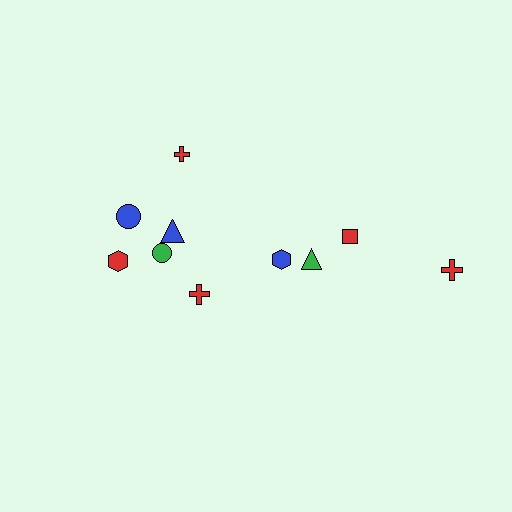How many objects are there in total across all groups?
There are 10 objects.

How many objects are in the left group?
There are 6 objects.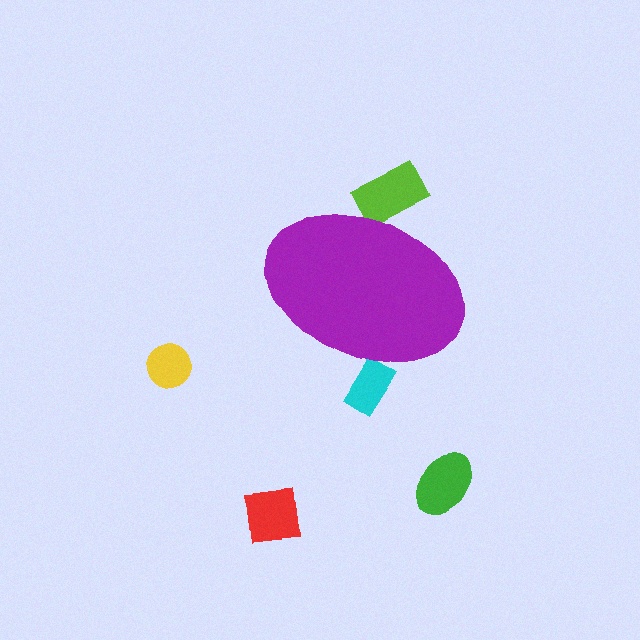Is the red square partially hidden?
No, the red square is fully visible.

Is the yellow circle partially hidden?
No, the yellow circle is fully visible.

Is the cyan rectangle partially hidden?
Yes, the cyan rectangle is partially hidden behind the purple ellipse.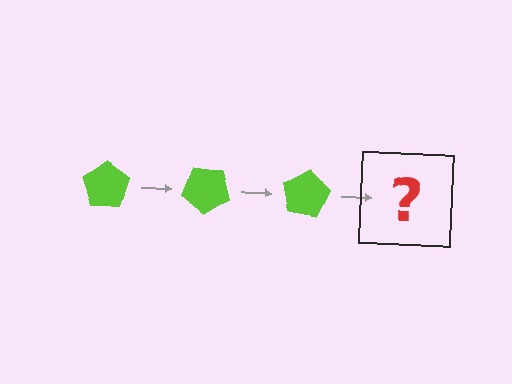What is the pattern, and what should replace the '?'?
The pattern is that the pentagon rotates 40 degrees each step. The '?' should be a lime pentagon rotated 120 degrees.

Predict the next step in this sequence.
The next step is a lime pentagon rotated 120 degrees.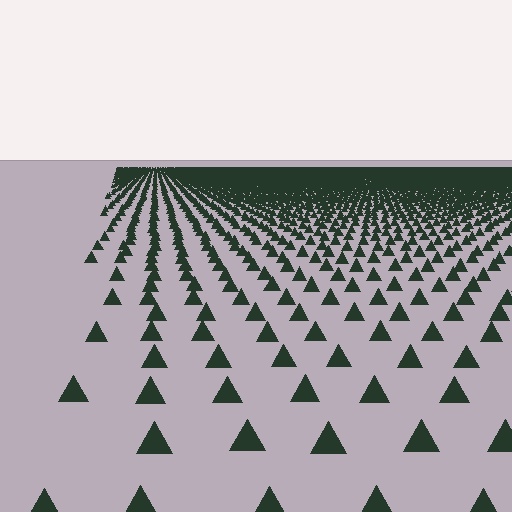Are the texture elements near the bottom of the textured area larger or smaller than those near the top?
Larger. Near the bottom, elements are closer to the viewer and appear at a bigger on-screen size.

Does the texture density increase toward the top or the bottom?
Density increases toward the top.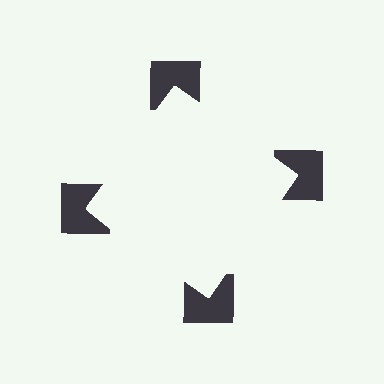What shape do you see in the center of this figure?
An illusory square — its edges are inferred from the aligned wedge cuts in the notched squares, not physically drawn.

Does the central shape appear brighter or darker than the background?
It typically appears slightly brighter than the background, even though no actual brightness change is drawn.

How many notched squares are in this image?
There are 4 — one at each vertex of the illusory square.